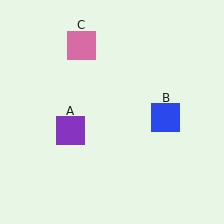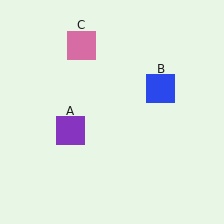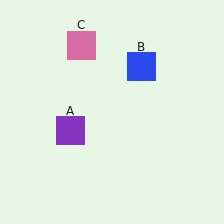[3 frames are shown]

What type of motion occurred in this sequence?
The blue square (object B) rotated counterclockwise around the center of the scene.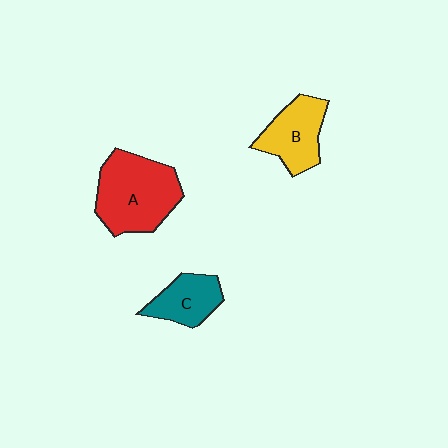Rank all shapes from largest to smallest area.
From largest to smallest: A (red), B (yellow), C (teal).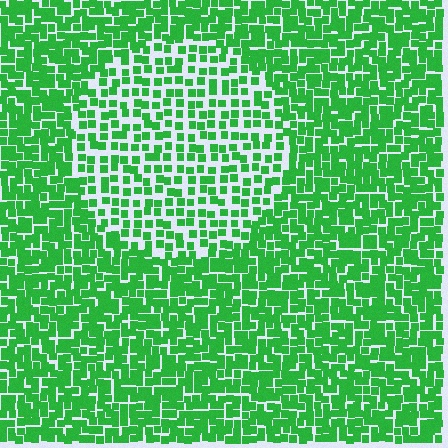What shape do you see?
I see a circle.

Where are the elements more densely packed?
The elements are more densely packed outside the circle boundary.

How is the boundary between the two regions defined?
The boundary is defined by a change in element density (approximately 1.8x ratio). All elements are the same color, size, and shape.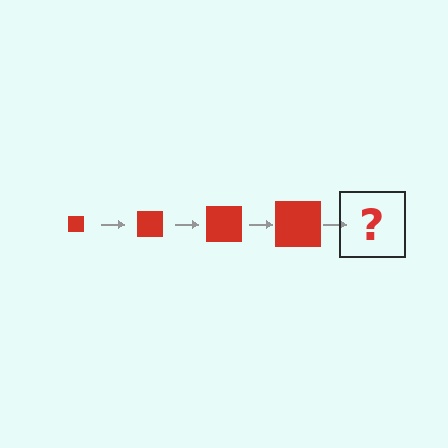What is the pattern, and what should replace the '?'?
The pattern is that the square gets progressively larger each step. The '?' should be a red square, larger than the previous one.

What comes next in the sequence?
The next element should be a red square, larger than the previous one.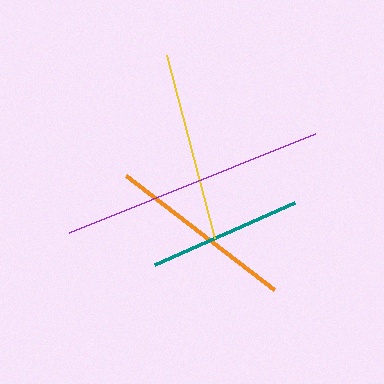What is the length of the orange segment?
The orange segment is approximately 187 pixels long.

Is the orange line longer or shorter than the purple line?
The purple line is longer than the orange line.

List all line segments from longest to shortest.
From longest to shortest: purple, yellow, orange, teal.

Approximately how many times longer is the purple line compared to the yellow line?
The purple line is approximately 1.4 times the length of the yellow line.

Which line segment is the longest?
The purple line is the longest at approximately 265 pixels.